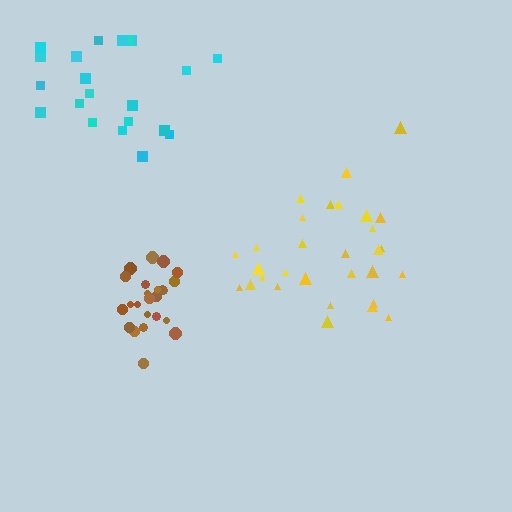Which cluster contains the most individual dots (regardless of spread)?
Yellow (30).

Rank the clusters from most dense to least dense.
brown, yellow, cyan.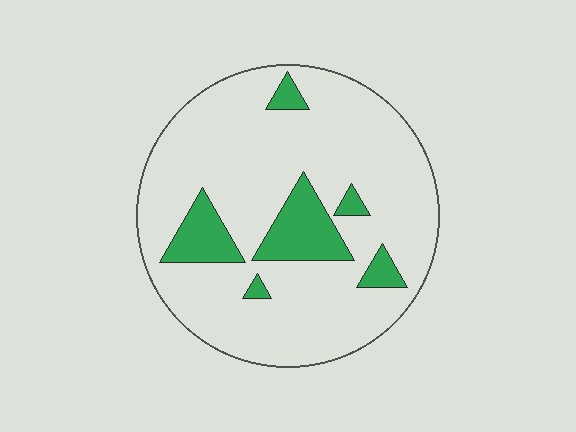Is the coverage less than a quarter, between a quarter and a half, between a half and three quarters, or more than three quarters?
Less than a quarter.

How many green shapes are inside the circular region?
6.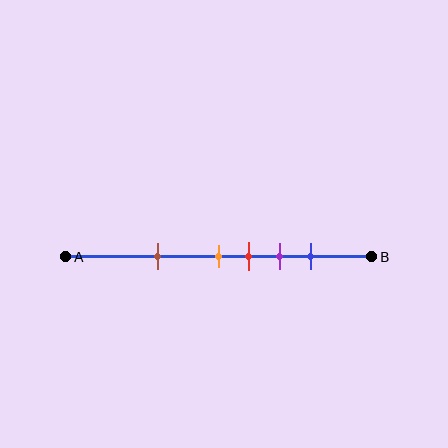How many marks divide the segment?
There are 5 marks dividing the segment.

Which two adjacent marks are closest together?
The orange and red marks are the closest adjacent pair.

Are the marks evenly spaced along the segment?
No, the marks are not evenly spaced.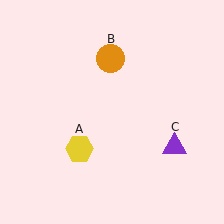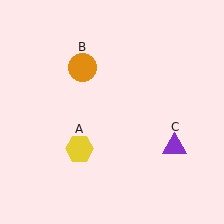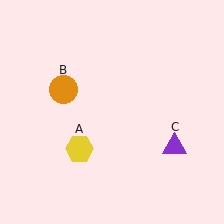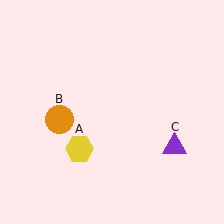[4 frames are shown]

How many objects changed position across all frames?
1 object changed position: orange circle (object B).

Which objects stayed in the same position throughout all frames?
Yellow hexagon (object A) and purple triangle (object C) remained stationary.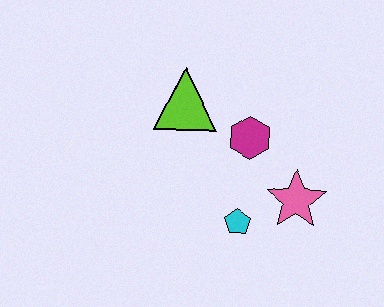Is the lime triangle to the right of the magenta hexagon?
No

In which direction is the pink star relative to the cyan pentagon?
The pink star is to the right of the cyan pentagon.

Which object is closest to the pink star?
The cyan pentagon is closest to the pink star.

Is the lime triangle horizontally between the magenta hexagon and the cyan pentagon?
No